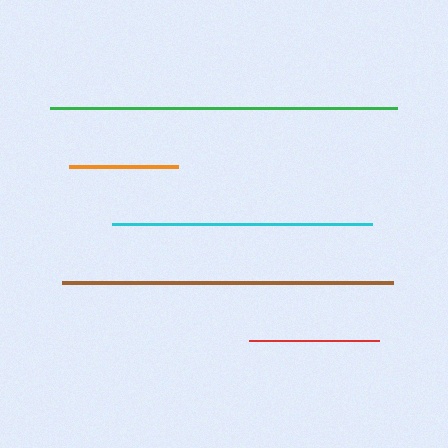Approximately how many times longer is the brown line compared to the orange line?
The brown line is approximately 3.0 times the length of the orange line.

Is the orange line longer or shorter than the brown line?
The brown line is longer than the orange line.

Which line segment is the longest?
The green line is the longest at approximately 348 pixels.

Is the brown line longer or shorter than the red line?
The brown line is longer than the red line.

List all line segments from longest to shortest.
From longest to shortest: green, brown, cyan, red, orange.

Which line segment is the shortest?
The orange line is the shortest at approximately 109 pixels.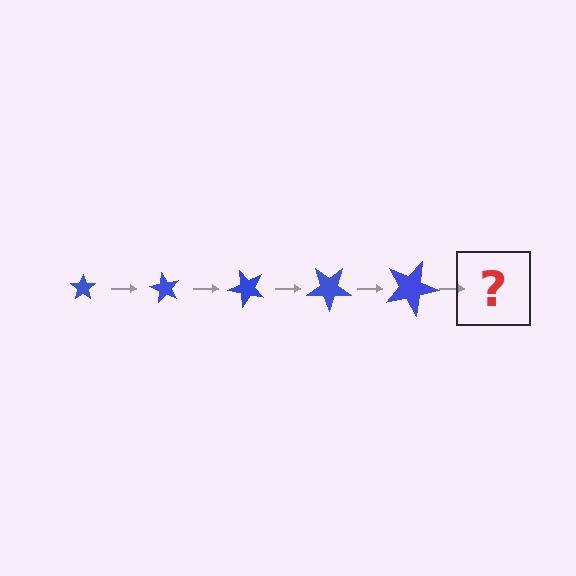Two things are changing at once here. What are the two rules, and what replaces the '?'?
The two rules are that the star grows larger each step and it rotates 60 degrees each step. The '?' should be a star, larger than the previous one and rotated 300 degrees from the start.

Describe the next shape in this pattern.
It should be a star, larger than the previous one and rotated 300 degrees from the start.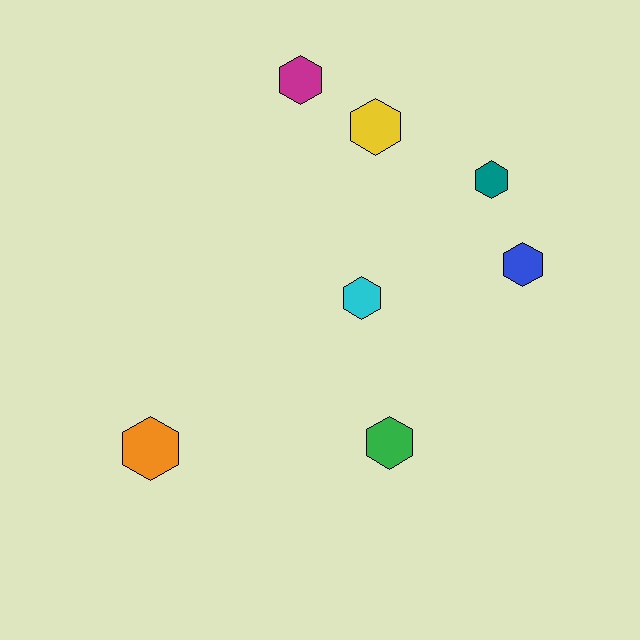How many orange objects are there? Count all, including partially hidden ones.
There is 1 orange object.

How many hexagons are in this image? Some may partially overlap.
There are 7 hexagons.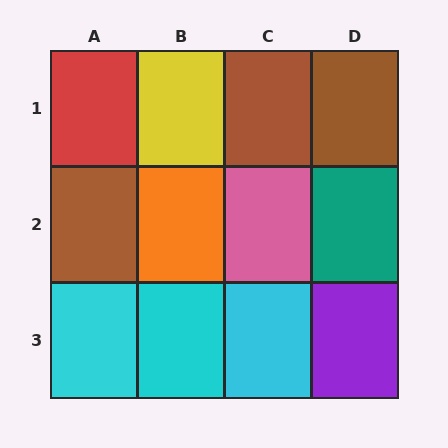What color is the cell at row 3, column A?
Cyan.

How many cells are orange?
1 cell is orange.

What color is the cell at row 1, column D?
Brown.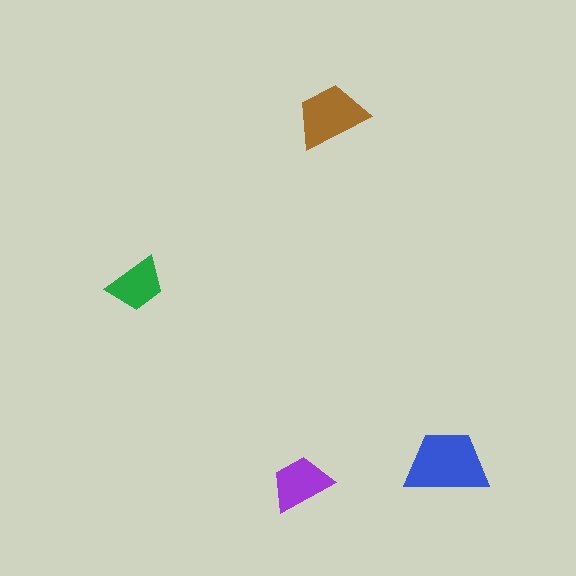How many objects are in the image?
There are 4 objects in the image.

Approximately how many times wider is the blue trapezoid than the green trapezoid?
About 1.5 times wider.